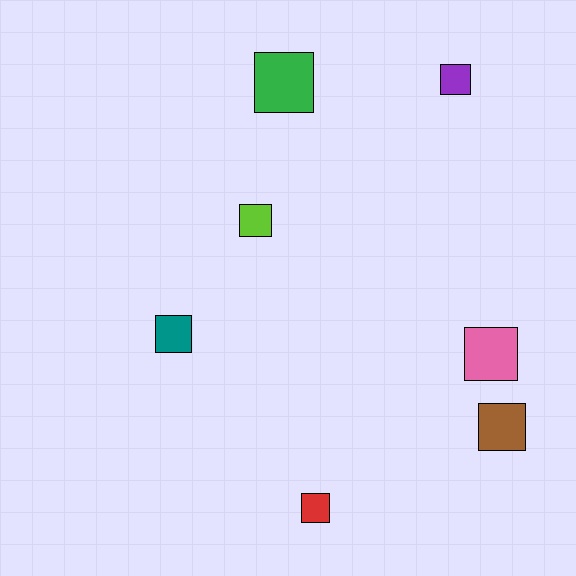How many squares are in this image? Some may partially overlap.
There are 7 squares.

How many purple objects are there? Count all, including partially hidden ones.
There is 1 purple object.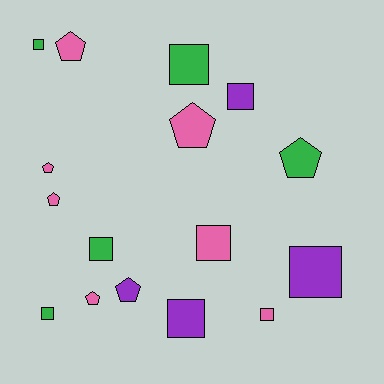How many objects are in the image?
There are 16 objects.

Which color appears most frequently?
Pink, with 7 objects.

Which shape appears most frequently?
Square, with 9 objects.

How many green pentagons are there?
There is 1 green pentagon.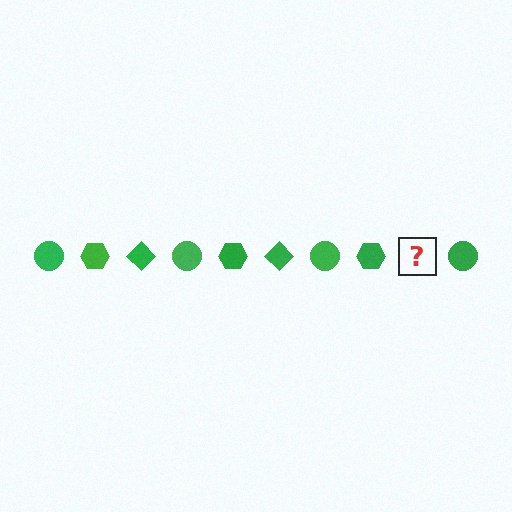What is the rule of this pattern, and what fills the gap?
The rule is that the pattern cycles through circle, hexagon, diamond shapes in green. The gap should be filled with a green diamond.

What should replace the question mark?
The question mark should be replaced with a green diamond.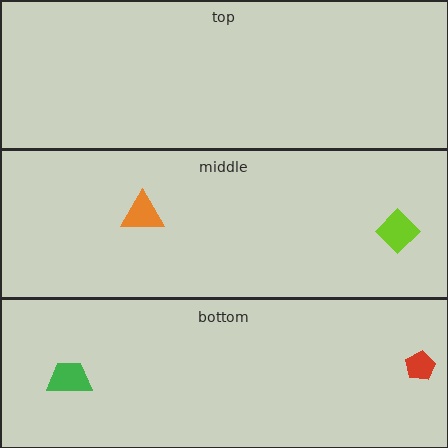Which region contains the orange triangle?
The middle region.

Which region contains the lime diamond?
The middle region.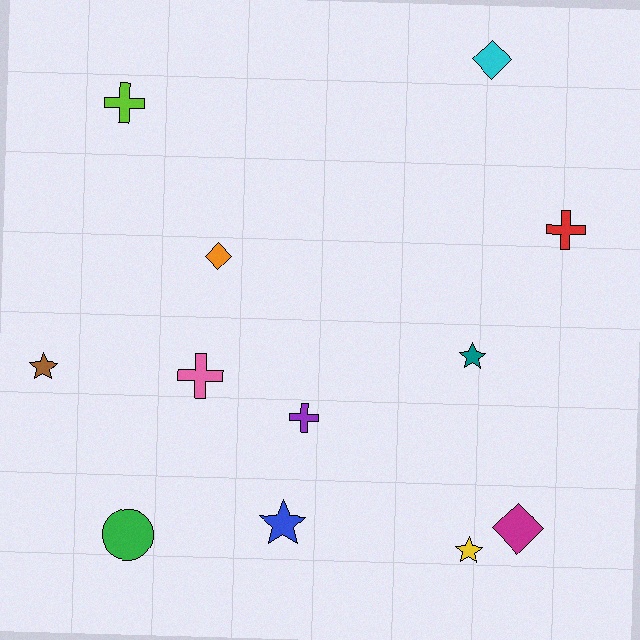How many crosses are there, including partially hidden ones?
There are 4 crosses.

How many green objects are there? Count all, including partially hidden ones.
There is 1 green object.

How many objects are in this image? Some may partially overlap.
There are 12 objects.